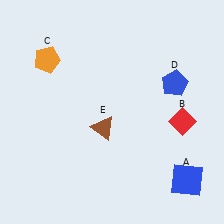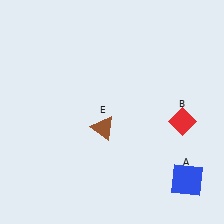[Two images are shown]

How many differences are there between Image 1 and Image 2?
There are 2 differences between the two images.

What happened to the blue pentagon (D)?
The blue pentagon (D) was removed in Image 2. It was in the top-right area of Image 1.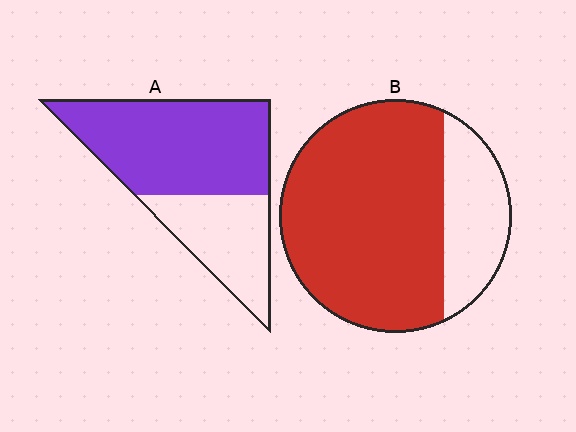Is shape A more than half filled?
Yes.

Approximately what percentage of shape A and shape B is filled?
A is approximately 65% and B is approximately 75%.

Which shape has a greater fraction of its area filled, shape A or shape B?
Shape B.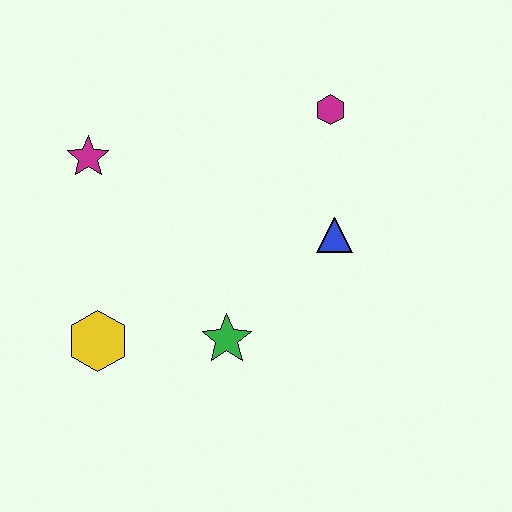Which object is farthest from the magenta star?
The blue triangle is farthest from the magenta star.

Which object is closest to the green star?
The yellow hexagon is closest to the green star.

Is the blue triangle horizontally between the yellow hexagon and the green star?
No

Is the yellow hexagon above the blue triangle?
No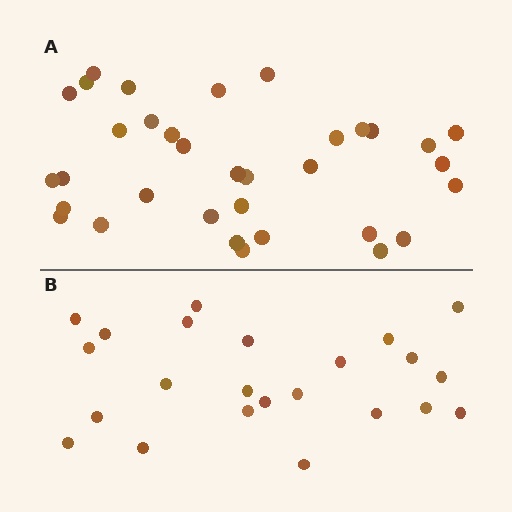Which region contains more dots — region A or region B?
Region A (the top region) has more dots.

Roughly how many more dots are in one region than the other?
Region A has roughly 12 or so more dots than region B.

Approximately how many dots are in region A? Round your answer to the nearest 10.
About 30 dots. (The exact count is 34, which rounds to 30.)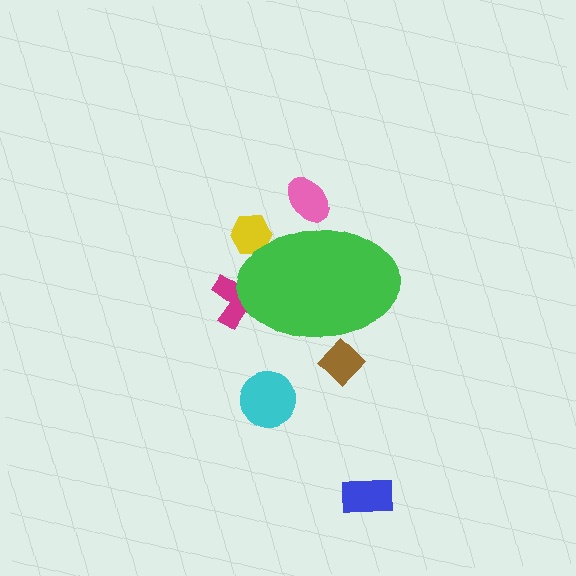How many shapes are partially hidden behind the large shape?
4 shapes are partially hidden.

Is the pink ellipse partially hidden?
Yes, the pink ellipse is partially hidden behind the green ellipse.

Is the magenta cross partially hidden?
Yes, the magenta cross is partially hidden behind the green ellipse.